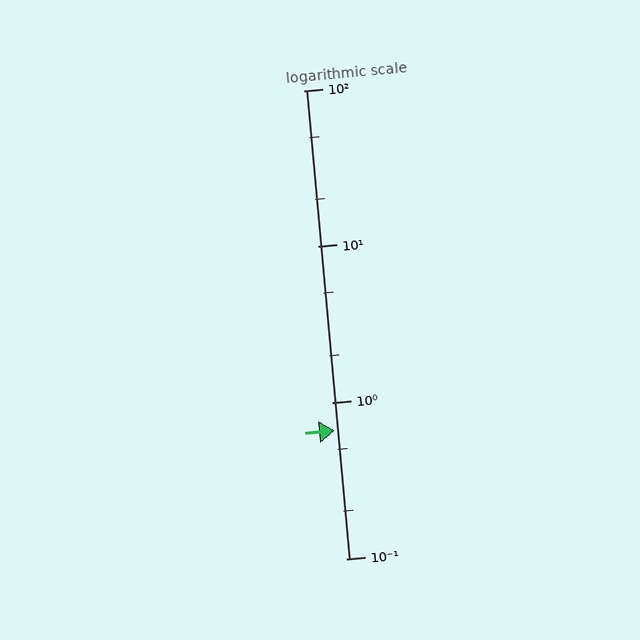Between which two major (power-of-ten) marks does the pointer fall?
The pointer is between 0.1 and 1.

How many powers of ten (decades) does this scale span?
The scale spans 3 decades, from 0.1 to 100.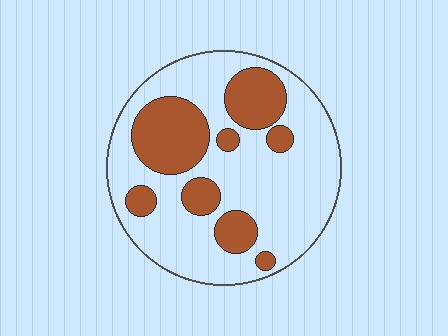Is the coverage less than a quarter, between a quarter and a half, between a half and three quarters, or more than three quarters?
Between a quarter and a half.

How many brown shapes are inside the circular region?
8.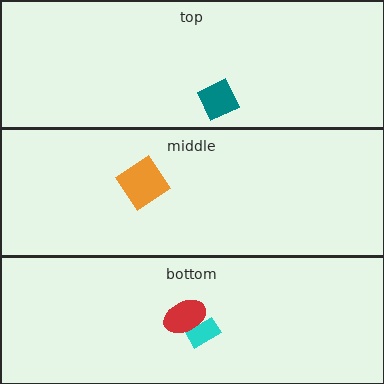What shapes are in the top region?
The teal diamond.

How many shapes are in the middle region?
1.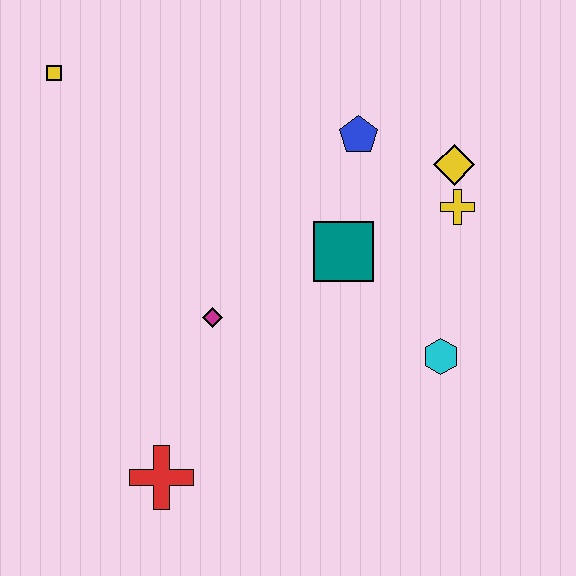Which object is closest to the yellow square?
The magenta diamond is closest to the yellow square.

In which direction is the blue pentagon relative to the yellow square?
The blue pentagon is to the right of the yellow square.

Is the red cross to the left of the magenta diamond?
Yes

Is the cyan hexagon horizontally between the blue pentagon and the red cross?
No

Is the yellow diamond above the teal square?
Yes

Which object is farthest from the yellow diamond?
The red cross is farthest from the yellow diamond.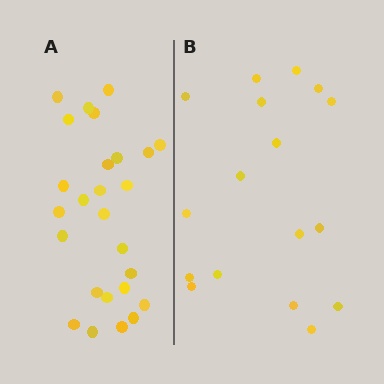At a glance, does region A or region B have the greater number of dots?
Region A (the left region) has more dots.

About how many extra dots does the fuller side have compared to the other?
Region A has roughly 8 or so more dots than region B.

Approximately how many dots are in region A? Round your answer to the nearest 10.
About 30 dots. (The exact count is 26, which rounds to 30.)